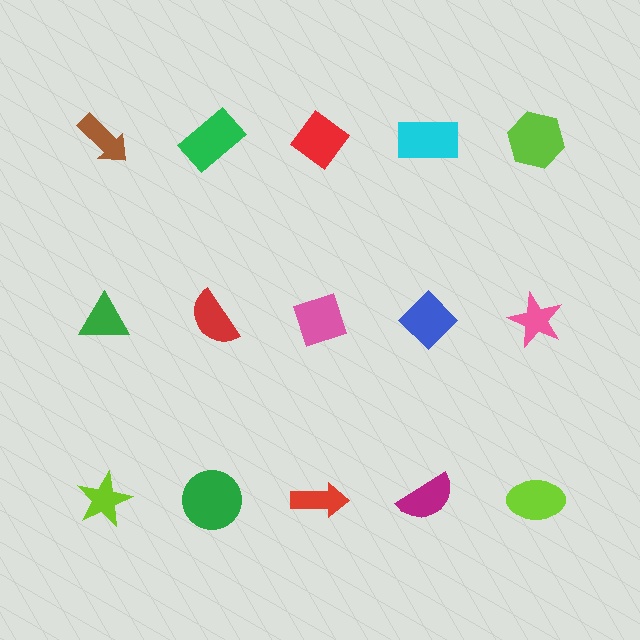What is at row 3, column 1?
A lime star.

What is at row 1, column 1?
A brown arrow.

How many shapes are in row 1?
5 shapes.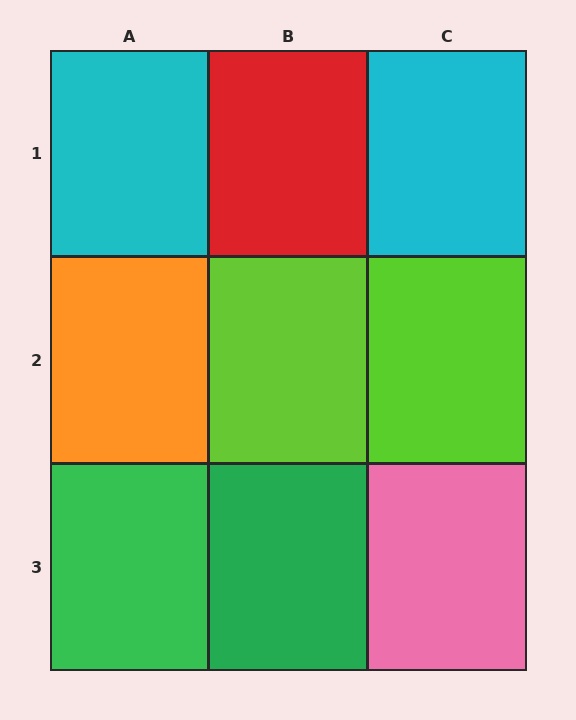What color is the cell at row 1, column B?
Red.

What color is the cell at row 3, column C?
Pink.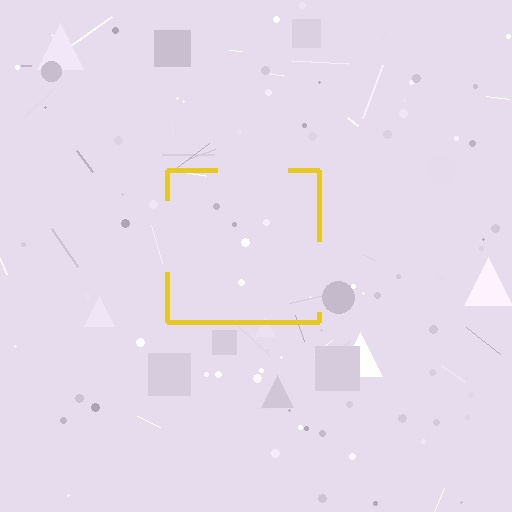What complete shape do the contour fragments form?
The contour fragments form a square.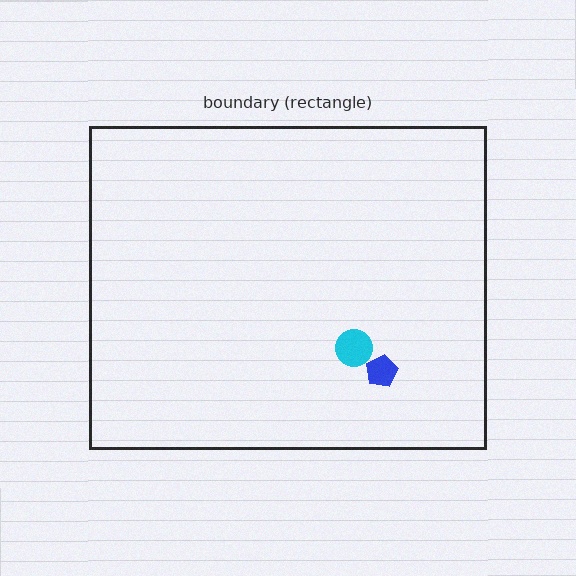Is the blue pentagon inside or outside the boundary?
Inside.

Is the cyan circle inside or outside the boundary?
Inside.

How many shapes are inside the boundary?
2 inside, 0 outside.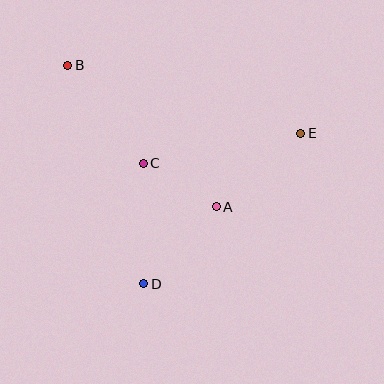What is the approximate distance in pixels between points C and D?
The distance between C and D is approximately 120 pixels.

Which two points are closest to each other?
Points A and C are closest to each other.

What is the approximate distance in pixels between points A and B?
The distance between A and B is approximately 205 pixels.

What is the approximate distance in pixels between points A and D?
The distance between A and D is approximately 106 pixels.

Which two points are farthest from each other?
Points B and E are farthest from each other.